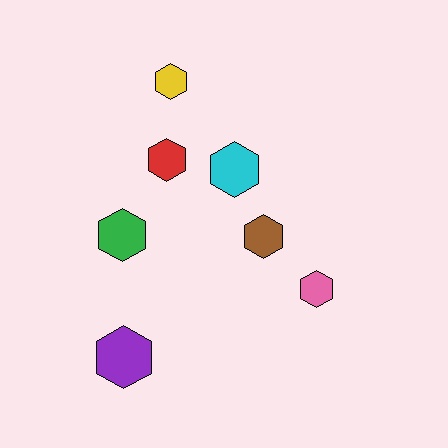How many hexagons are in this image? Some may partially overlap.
There are 7 hexagons.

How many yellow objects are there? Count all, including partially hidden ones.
There is 1 yellow object.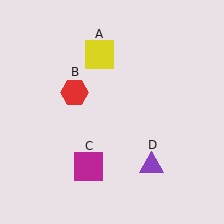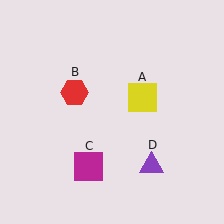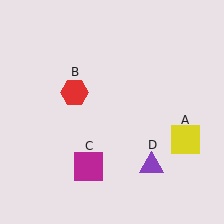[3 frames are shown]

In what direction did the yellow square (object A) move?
The yellow square (object A) moved down and to the right.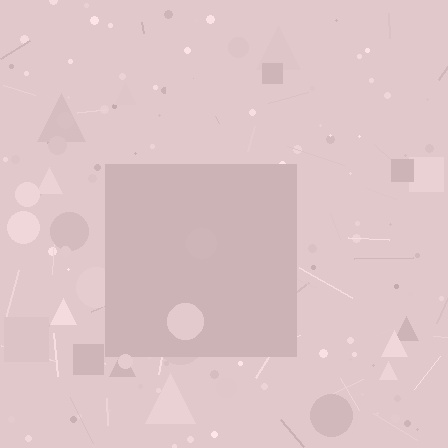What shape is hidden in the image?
A square is hidden in the image.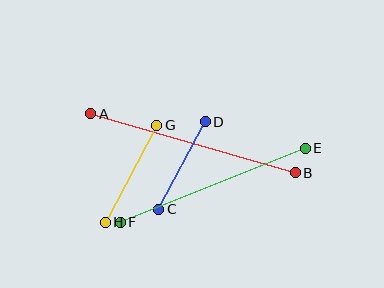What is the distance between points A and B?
The distance is approximately 213 pixels.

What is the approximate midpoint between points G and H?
The midpoint is at approximately (131, 174) pixels.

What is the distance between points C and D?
The distance is approximately 99 pixels.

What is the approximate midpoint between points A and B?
The midpoint is at approximately (193, 143) pixels.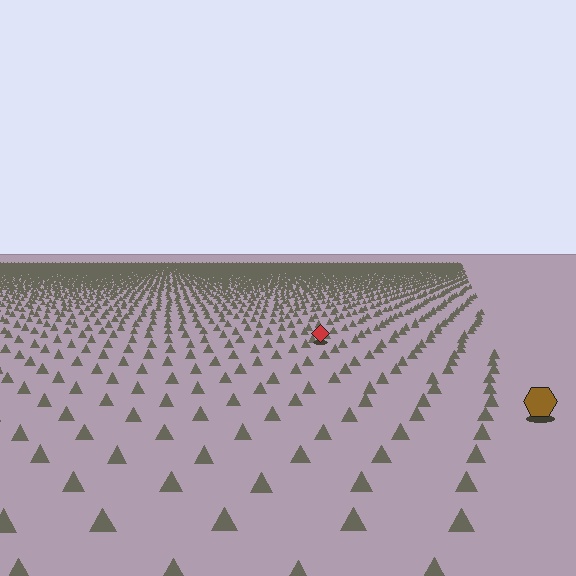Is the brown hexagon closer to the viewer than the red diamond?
Yes. The brown hexagon is closer — you can tell from the texture gradient: the ground texture is coarser near it.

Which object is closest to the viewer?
The brown hexagon is closest. The texture marks near it are larger and more spread out.